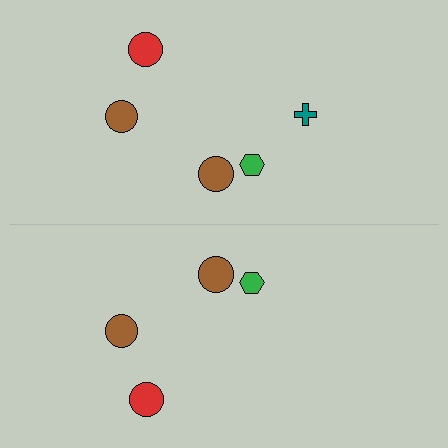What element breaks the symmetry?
A teal cross is missing from the bottom side.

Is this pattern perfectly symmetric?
No, the pattern is not perfectly symmetric. A teal cross is missing from the bottom side.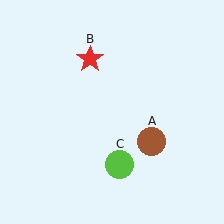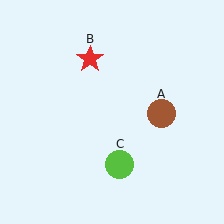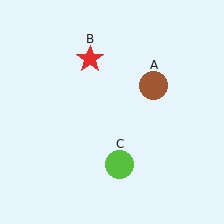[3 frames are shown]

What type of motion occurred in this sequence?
The brown circle (object A) rotated counterclockwise around the center of the scene.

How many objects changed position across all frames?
1 object changed position: brown circle (object A).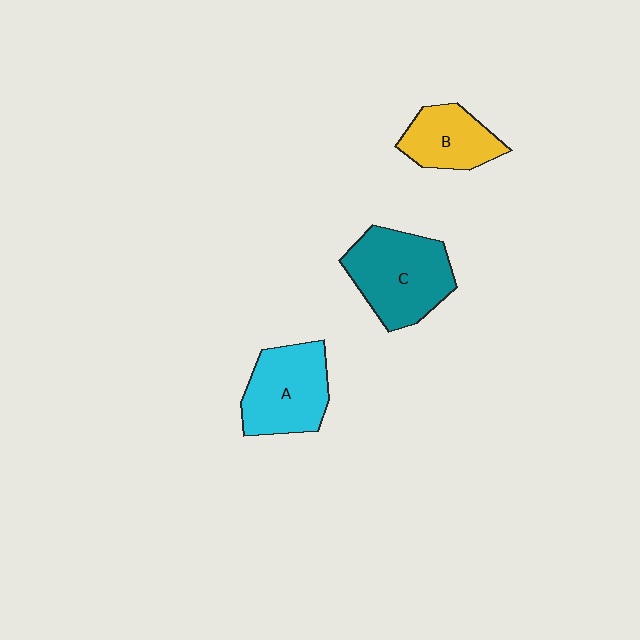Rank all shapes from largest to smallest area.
From largest to smallest: C (teal), A (cyan), B (yellow).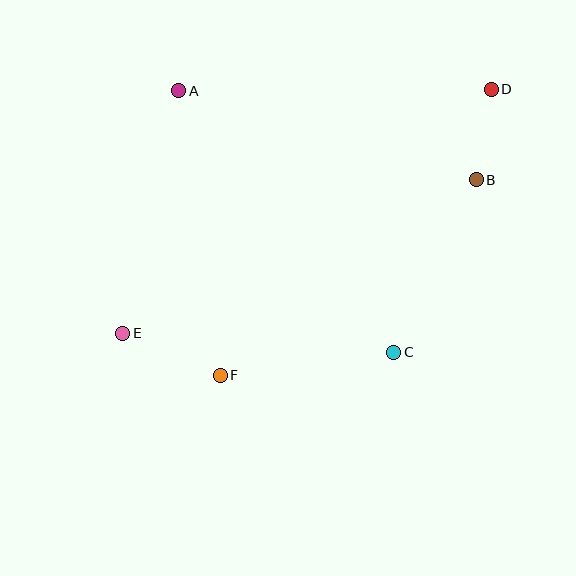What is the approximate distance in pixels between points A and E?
The distance between A and E is approximately 249 pixels.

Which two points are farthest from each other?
Points D and E are farthest from each other.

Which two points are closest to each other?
Points B and D are closest to each other.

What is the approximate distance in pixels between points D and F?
The distance between D and F is approximately 394 pixels.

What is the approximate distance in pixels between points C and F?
The distance between C and F is approximately 175 pixels.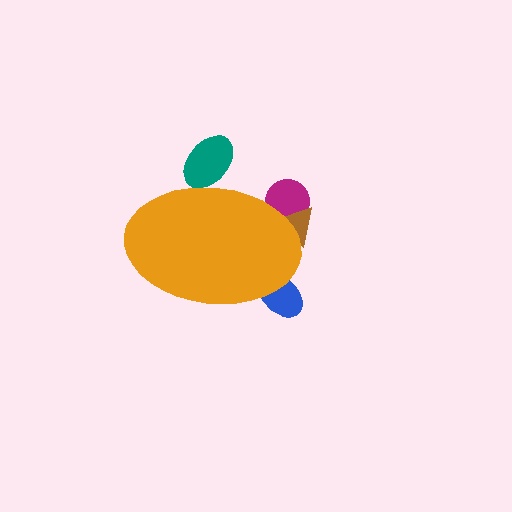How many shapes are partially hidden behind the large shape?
4 shapes are partially hidden.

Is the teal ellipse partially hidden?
Yes, the teal ellipse is partially hidden behind the orange ellipse.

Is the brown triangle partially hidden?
Yes, the brown triangle is partially hidden behind the orange ellipse.